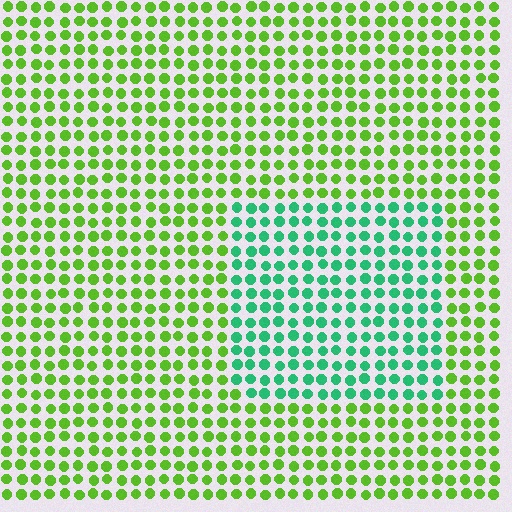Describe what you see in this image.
The image is filled with small lime elements in a uniform arrangement. A rectangle-shaped region is visible where the elements are tinted to a slightly different hue, forming a subtle color boundary.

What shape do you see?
I see a rectangle.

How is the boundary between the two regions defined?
The boundary is defined purely by a slight shift in hue (about 50 degrees). Spacing, size, and orientation are identical on both sides.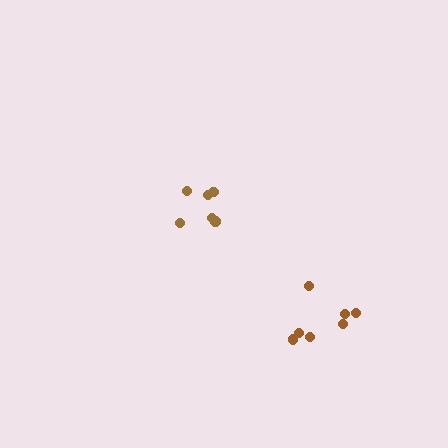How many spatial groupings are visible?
There are 2 spatial groupings.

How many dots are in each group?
Group 1: 7 dots, Group 2: 6 dots (13 total).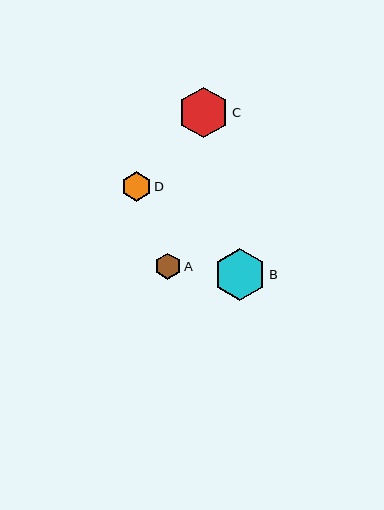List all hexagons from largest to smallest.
From largest to smallest: B, C, D, A.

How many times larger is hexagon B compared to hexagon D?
Hexagon B is approximately 1.8 times the size of hexagon D.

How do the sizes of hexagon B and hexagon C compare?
Hexagon B and hexagon C are approximately the same size.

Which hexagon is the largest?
Hexagon B is the largest with a size of approximately 52 pixels.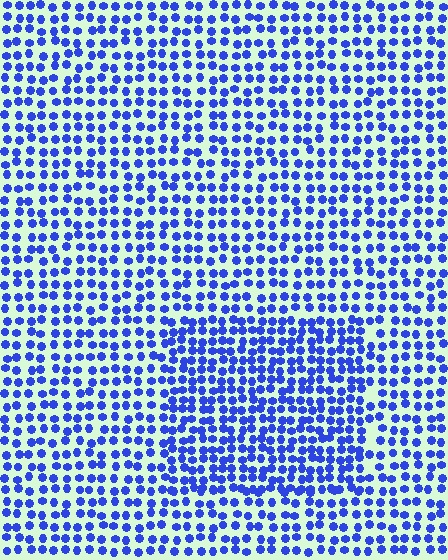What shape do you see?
I see a rectangle.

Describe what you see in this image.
The image contains small blue elements arranged at two different densities. A rectangle-shaped region is visible where the elements are more densely packed than the surrounding area.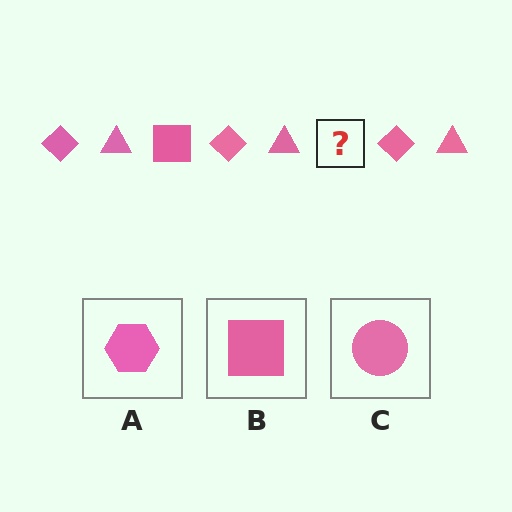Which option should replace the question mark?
Option B.